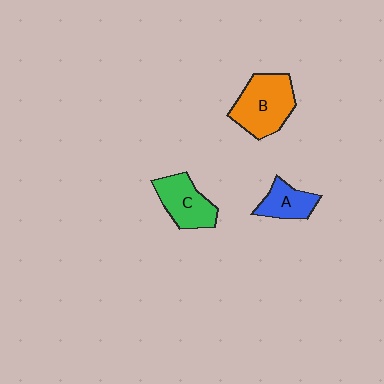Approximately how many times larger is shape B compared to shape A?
Approximately 1.8 times.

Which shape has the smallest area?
Shape A (blue).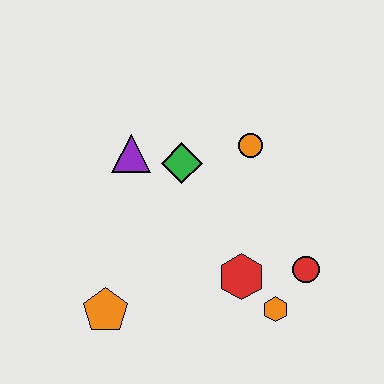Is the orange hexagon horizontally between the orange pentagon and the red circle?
Yes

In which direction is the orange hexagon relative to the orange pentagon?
The orange hexagon is to the right of the orange pentagon.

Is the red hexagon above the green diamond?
No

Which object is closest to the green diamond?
The purple triangle is closest to the green diamond.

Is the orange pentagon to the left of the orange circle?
Yes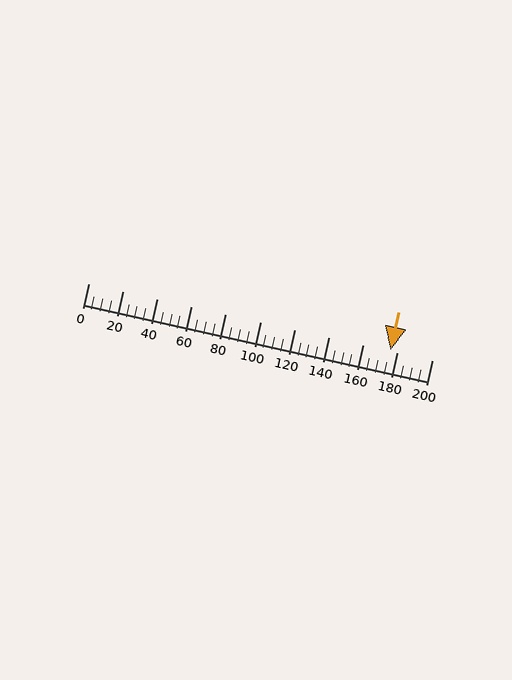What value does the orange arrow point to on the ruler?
The orange arrow points to approximately 176.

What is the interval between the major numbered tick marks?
The major tick marks are spaced 20 units apart.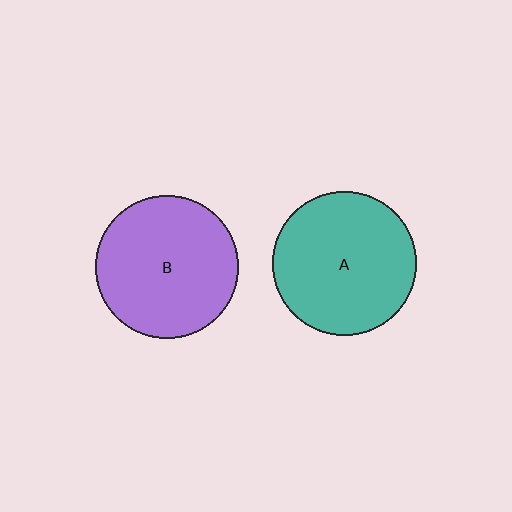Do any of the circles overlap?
No, none of the circles overlap.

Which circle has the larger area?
Circle A (teal).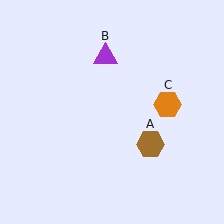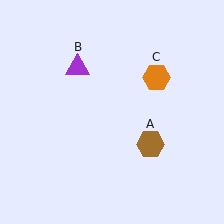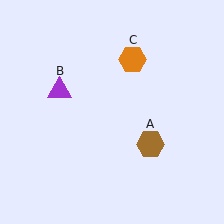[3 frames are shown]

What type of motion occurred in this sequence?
The purple triangle (object B), orange hexagon (object C) rotated counterclockwise around the center of the scene.